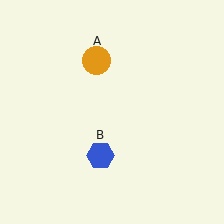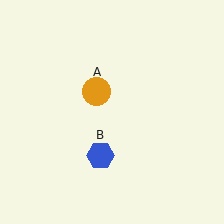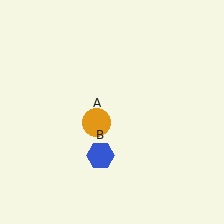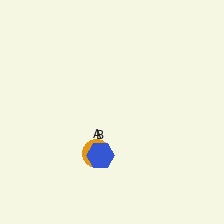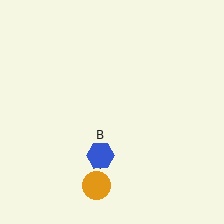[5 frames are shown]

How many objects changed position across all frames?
1 object changed position: orange circle (object A).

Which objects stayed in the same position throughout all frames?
Blue hexagon (object B) remained stationary.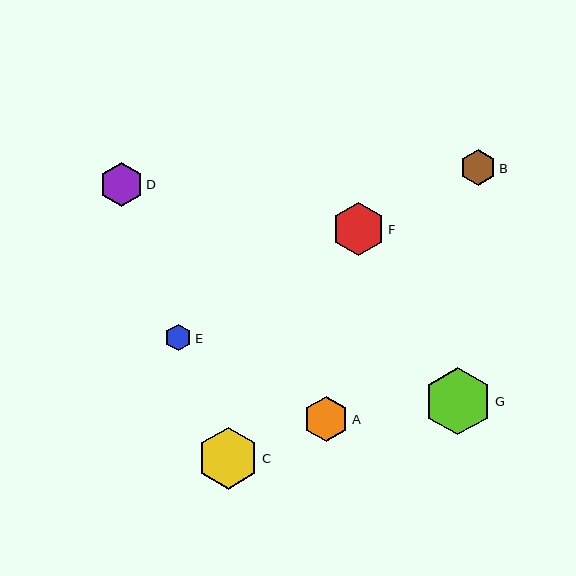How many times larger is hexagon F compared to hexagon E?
Hexagon F is approximately 2.0 times the size of hexagon E.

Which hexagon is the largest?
Hexagon G is the largest with a size of approximately 67 pixels.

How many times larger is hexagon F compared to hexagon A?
Hexagon F is approximately 1.2 times the size of hexagon A.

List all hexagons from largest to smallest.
From largest to smallest: G, C, F, A, D, B, E.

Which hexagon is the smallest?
Hexagon E is the smallest with a size of approximately 27 pixels.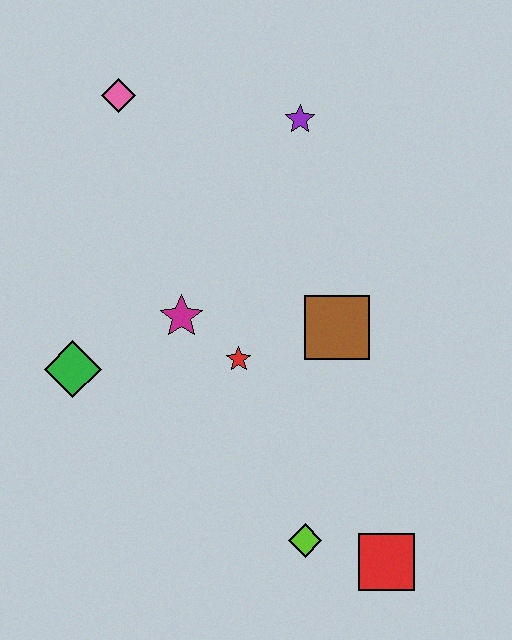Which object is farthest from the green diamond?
The red square is farthest from the green diamond.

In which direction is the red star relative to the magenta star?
The red star is to the right of the magenta star.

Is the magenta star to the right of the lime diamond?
No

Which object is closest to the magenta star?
The red star is closest to the magenta star.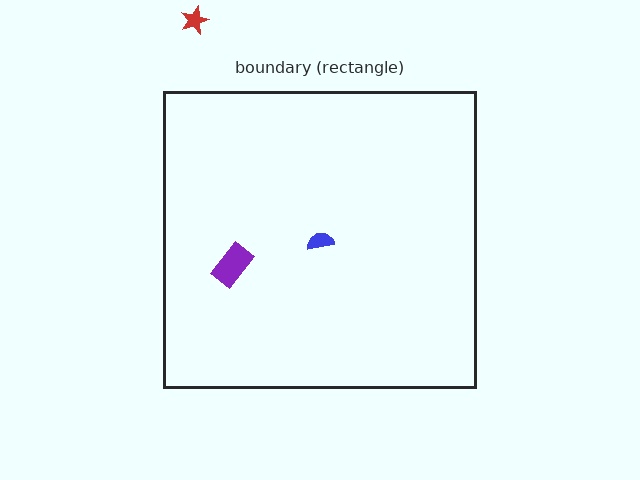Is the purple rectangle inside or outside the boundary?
Inside.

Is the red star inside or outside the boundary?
Outside.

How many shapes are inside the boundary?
2 inside, 1 outside.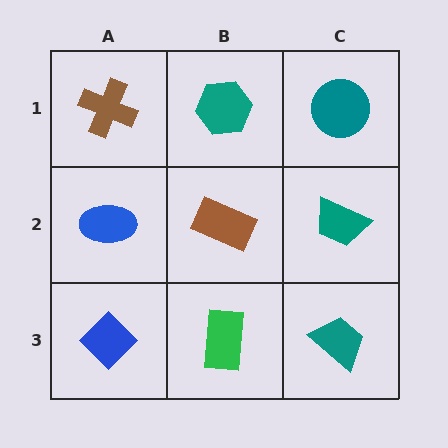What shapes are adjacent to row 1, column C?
A teal trapezoid (row 2, column C), a teal hexagon (row 1, column B).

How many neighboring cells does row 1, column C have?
2.